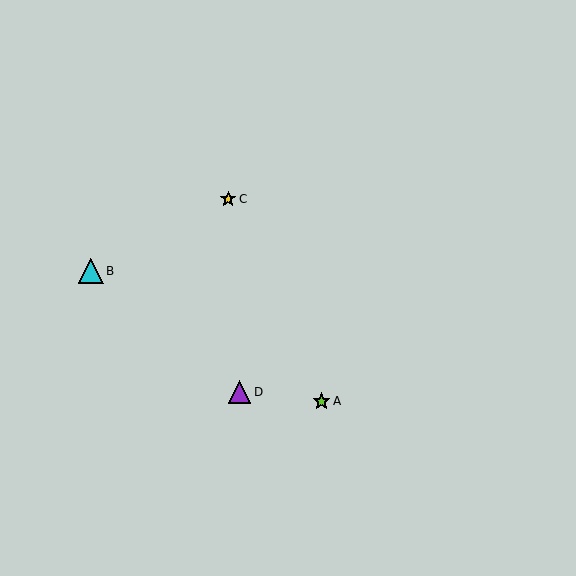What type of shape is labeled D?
Shape D is a purple triangle.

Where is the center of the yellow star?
The center of the yellow star is at (228, 199).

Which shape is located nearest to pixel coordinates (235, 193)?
The yellow star (labeled C) at (228, 199) is nearest to that location.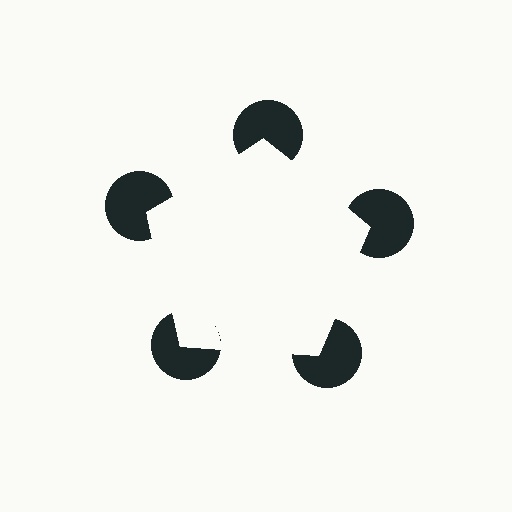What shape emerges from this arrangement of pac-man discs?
An illusory pentagon — its edges are inferred from the aligned wedge cuts in the pac-man discs, not physically drawn.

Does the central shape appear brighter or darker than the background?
It typically appears slightly brighter than the background, even though no actual brightness change is drawn.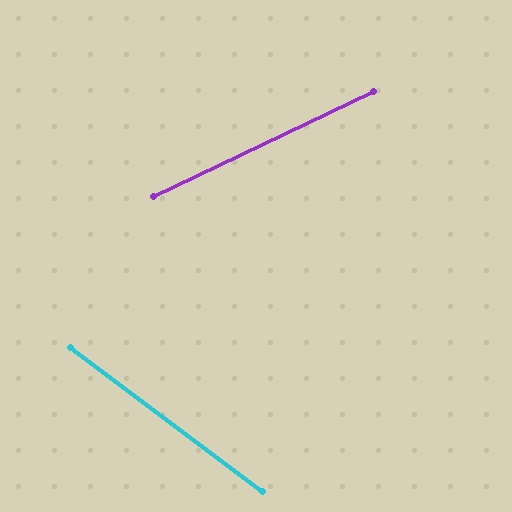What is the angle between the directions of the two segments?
Approximately 62 degrees.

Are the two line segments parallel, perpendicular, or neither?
Neither parallel nor perpendicular — they differ by about 62°.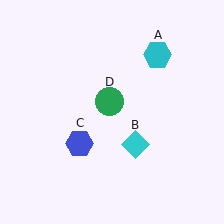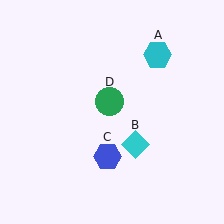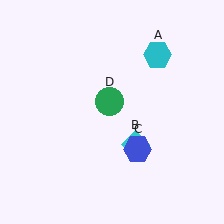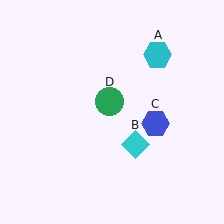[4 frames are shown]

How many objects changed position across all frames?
1 object changed position: blue hexagon (object C).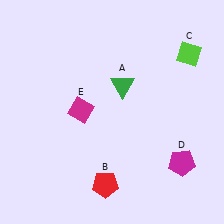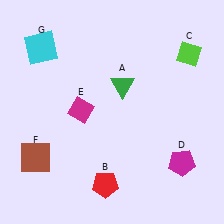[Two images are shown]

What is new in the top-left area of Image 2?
A cyan square (G) was added in the top-left area of Image 2.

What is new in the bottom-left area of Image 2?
A brown square (F) was added in the bottom-left area of Image 2.